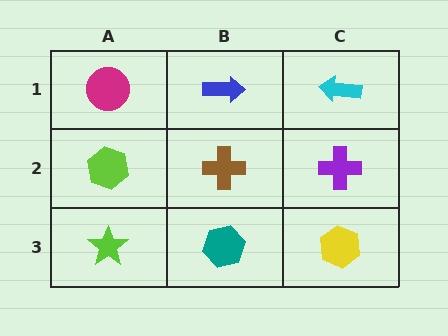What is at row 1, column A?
A magenta circle.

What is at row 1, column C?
A cyan arrow.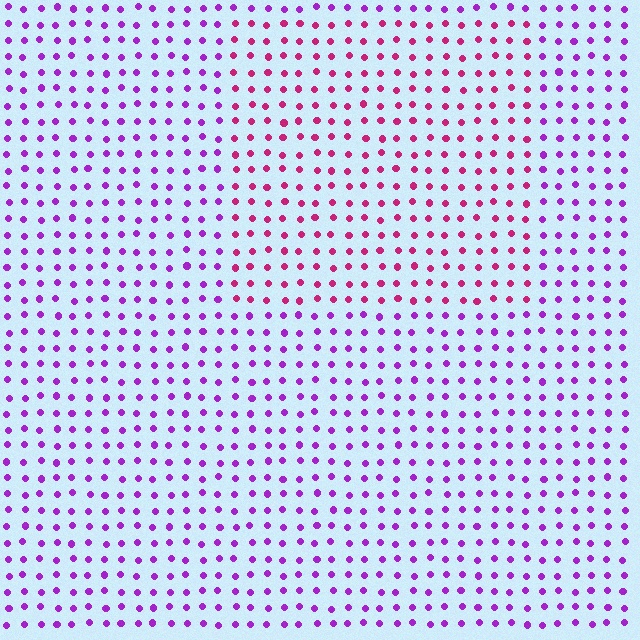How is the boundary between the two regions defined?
The boundary is defined purely by a slight shift in hue (about 41 degrees). Spacing, size, and orientation are identical on both sides.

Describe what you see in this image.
The image is filled with small purple elements in a uniform arrangement. A rectangle-shaped region is visible where the elements are tinted to a slightly different hue, forming a subtle color boundary.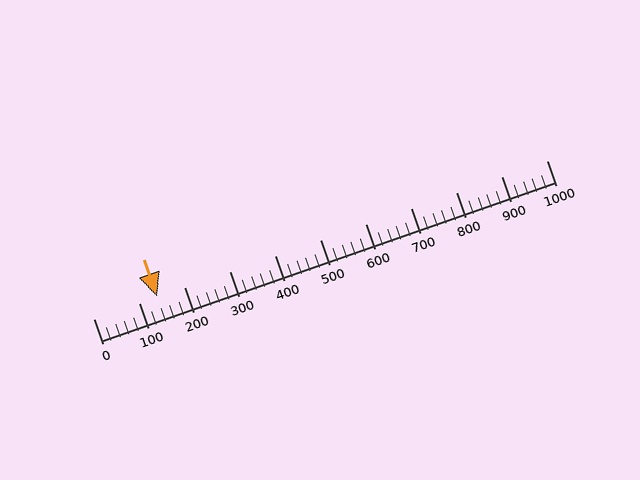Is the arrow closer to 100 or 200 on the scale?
The arrow is closer to 100.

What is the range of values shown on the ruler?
The ruler shows values from 0 to 1000.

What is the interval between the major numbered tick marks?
The major tick marks are spaced 100 units apart.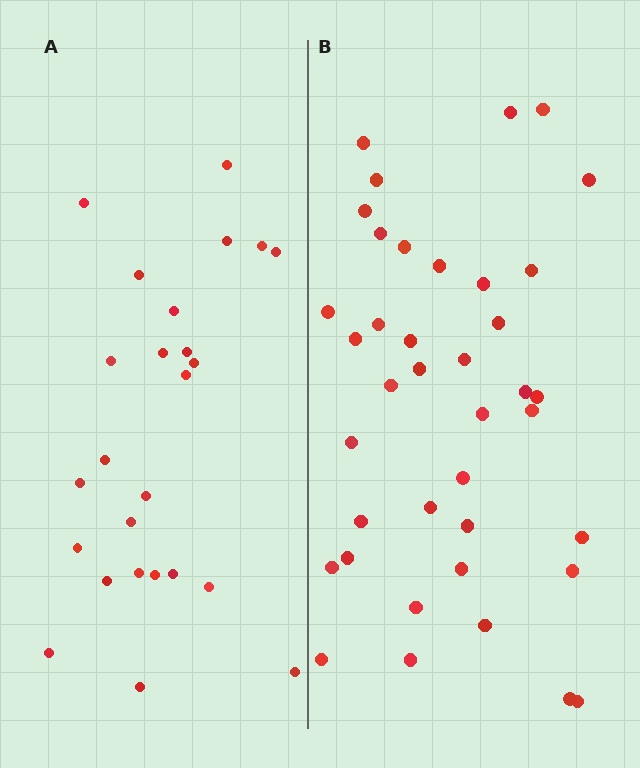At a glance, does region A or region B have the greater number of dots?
Region B (the right region) has more dots.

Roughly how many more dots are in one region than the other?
Region B has approximately 15 more dots than region A.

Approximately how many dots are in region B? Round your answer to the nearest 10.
About 40 dots. (The exact count is 39, which rounds to 40.)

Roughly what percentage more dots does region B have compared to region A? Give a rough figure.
About 55% more.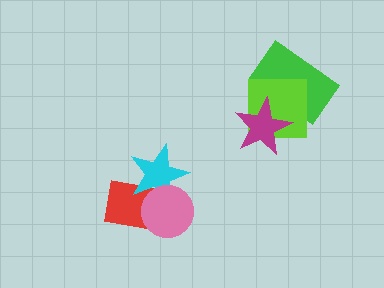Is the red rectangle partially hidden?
Yes, it is partially covered by another shape.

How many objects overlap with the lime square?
2 objects overlap with the lime square.